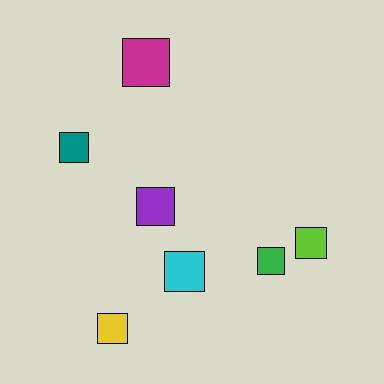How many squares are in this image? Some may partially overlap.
There are 7 squares.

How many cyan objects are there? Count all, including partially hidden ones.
There is 1 cyan object.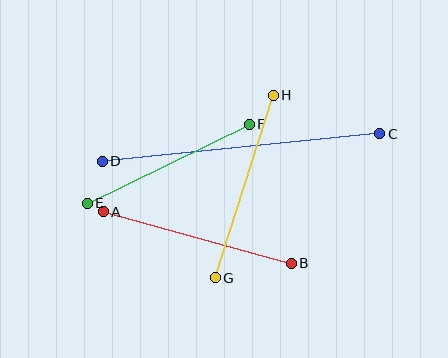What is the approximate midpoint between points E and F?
The midpoint is at approximately (168, 164) pixels.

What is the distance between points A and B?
The distance is approximately 195 pixels.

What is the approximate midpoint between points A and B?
The midpoint is at approximately (197, 237) pixels.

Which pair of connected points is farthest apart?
Points C and D are farthest apart.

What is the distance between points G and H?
The distance is approximately 191 pixels.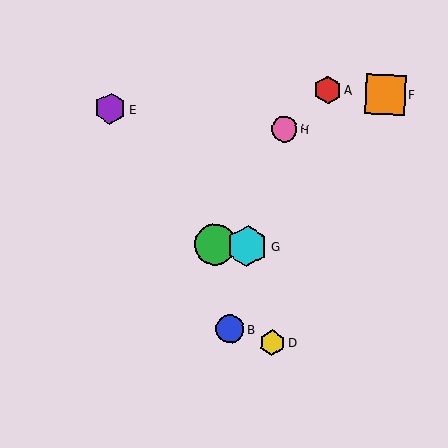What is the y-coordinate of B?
Object B is at y≈329.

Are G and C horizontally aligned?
Yes, both are at y≈246.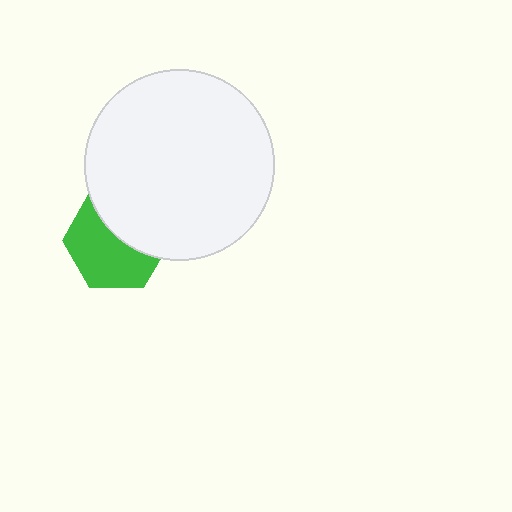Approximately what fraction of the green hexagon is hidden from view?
Roughly 42% of the green hexagon is hidden behind the white circle.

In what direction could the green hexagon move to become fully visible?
The green hexagon could move down. That would shift it out from behind the white circle entirely.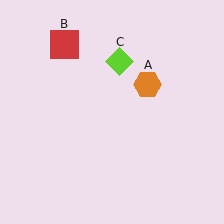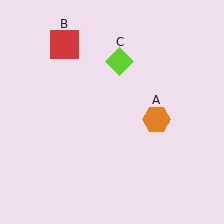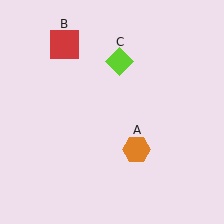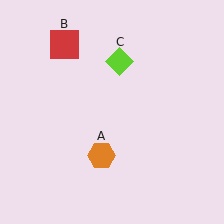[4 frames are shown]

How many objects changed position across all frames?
1 object changed position: orange hexagon (object A).